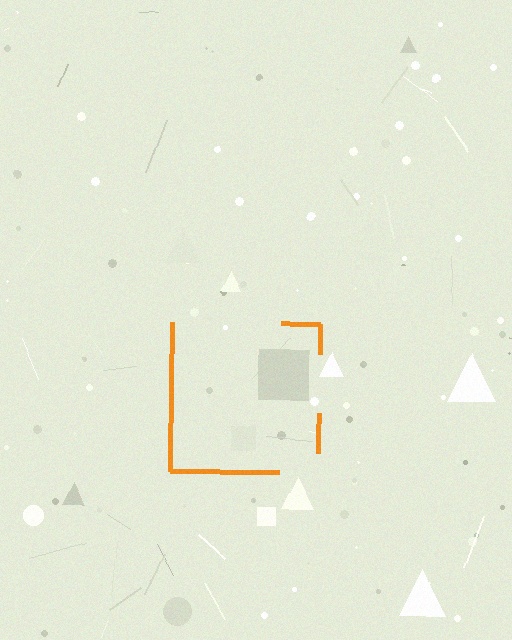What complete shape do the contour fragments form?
The contour fragments form a square.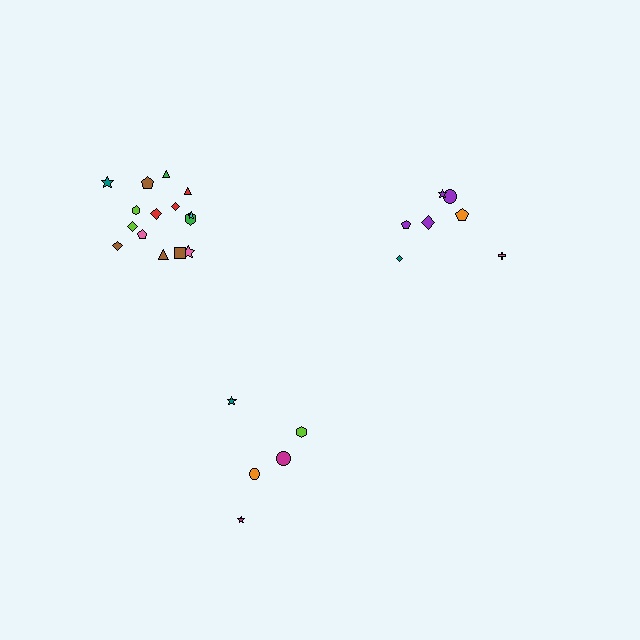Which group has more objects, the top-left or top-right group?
The top-left group.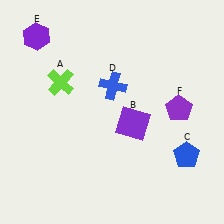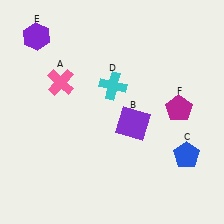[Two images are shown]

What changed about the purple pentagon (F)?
In Image 1, F is purple. In Image 2, it changed to magenta.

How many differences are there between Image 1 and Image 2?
There are 3 differences between the two images.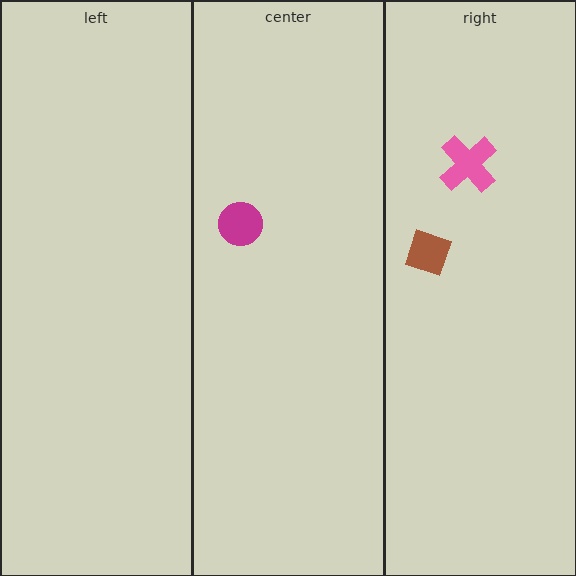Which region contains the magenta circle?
The center region.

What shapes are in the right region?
The brown diamond, the pink cross.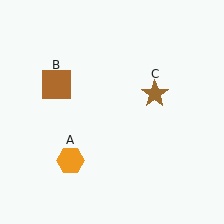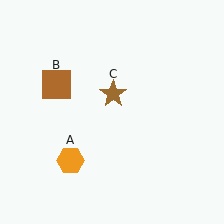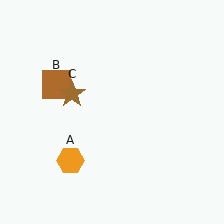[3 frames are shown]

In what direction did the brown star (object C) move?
The brown star (object C) moved left.